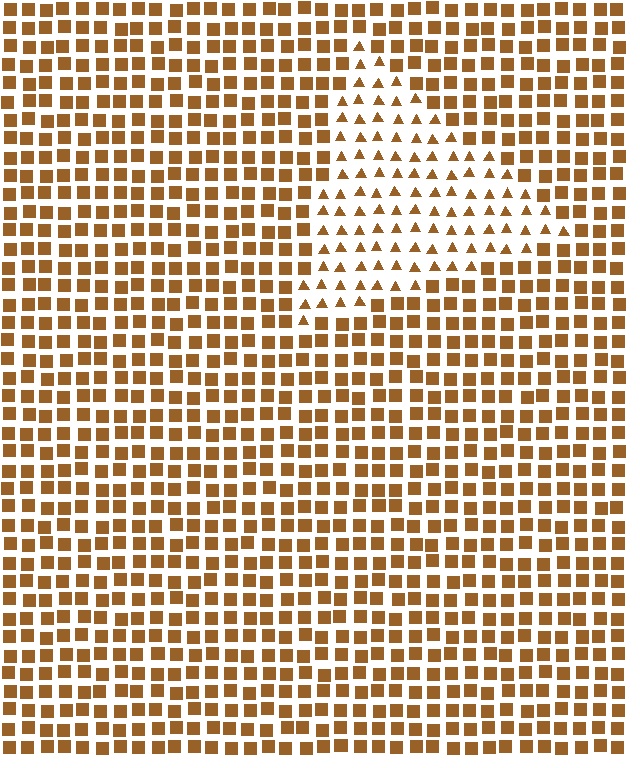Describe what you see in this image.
The image is filled with small brown elements arranged in a uniform grid. A triangle-shaped region contains triangles, while the surrounding area contains squares. The boundary is defined purely by the change in element shape.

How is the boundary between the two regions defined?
The boundary is defined by a change in element shape: triangles inside vs. squares outside. All elements share the same color and spacing.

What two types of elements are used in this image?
The image uses triangles inside the triangle region and squares outside it.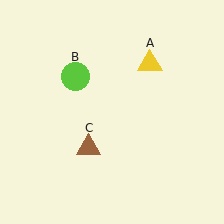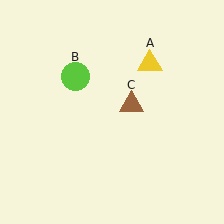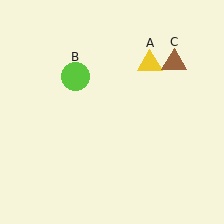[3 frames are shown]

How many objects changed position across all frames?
1 object changed position: brown triangle (object C).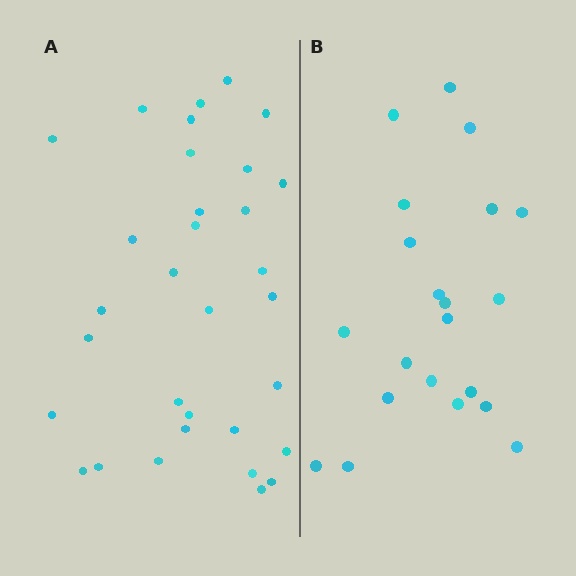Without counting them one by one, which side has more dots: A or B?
Region A (the left region) has more dots.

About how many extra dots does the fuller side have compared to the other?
Region A has roughly 12 or so more dots than region B.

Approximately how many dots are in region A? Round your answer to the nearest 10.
About 30 dots. (The exact count is 32, which rounds to 30.)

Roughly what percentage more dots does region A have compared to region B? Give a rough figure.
About 50% more.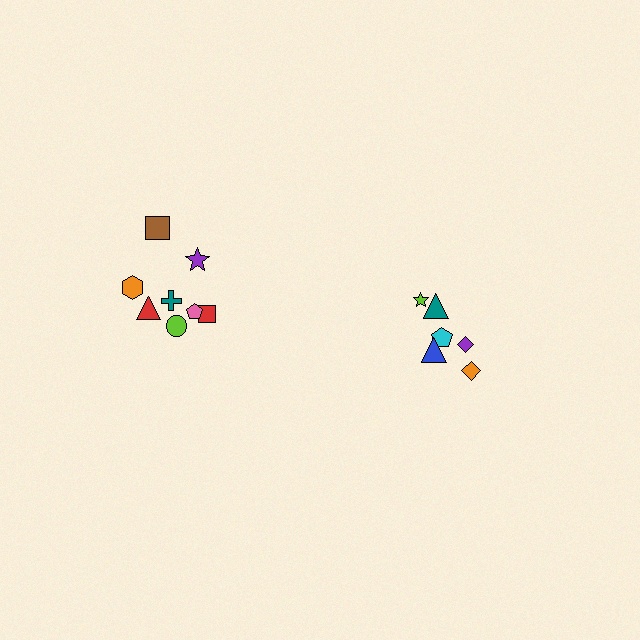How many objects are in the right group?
There are 6 objects.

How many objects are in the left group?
There are 8 objects.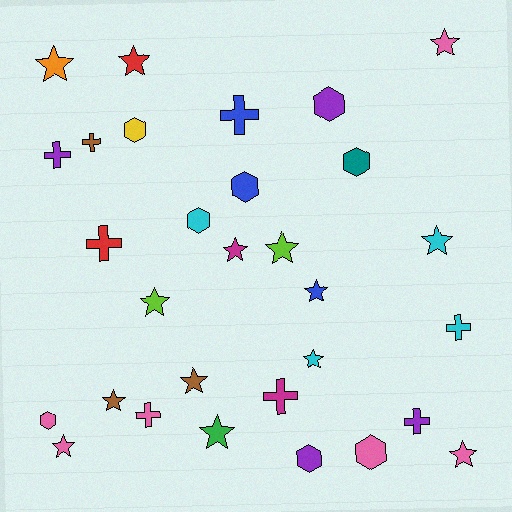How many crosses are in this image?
There are 8 crosses.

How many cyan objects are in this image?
There are 4 cyan objects.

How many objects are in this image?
There are 30 objects.